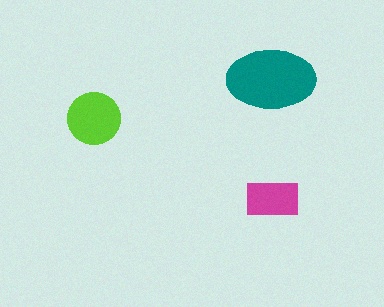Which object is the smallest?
The magenta rectangle.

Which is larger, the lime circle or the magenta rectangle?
The lime circle.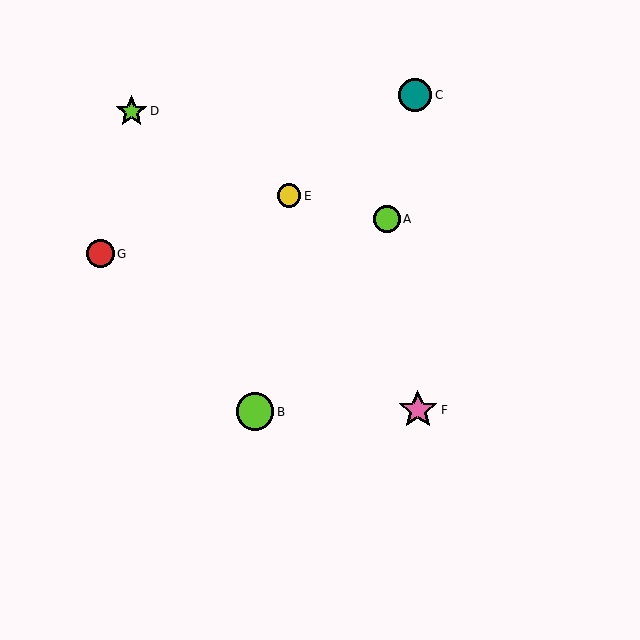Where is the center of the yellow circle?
The center of the yellow circle is at (289, 196).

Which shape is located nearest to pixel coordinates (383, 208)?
The lime circle (labeled A) at (387, 219) is nearest to that location.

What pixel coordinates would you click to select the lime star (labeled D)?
Click at (131, 111) to select the lime star D.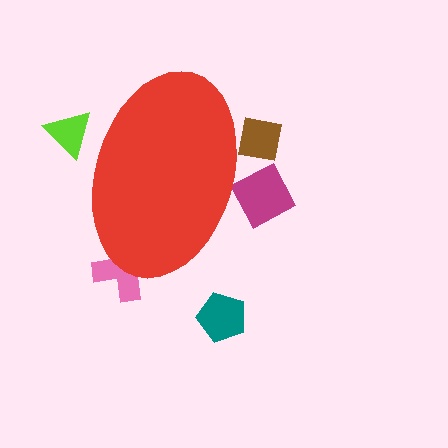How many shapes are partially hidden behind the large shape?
4 shapes are partially hidden.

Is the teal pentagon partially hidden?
No, the teal pentagon is fully visible.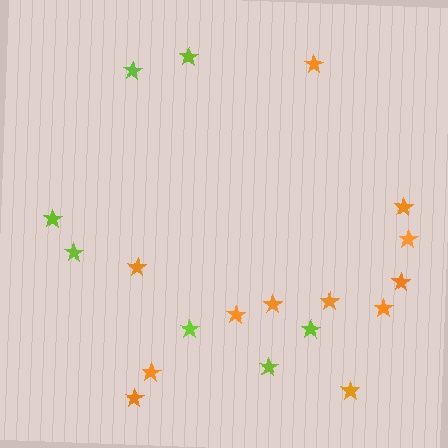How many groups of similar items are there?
There are 2 groups: one group of orange stars (12) and one group of lime stars (7).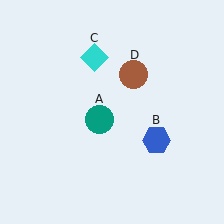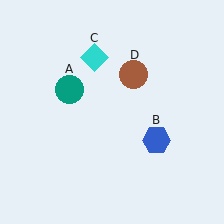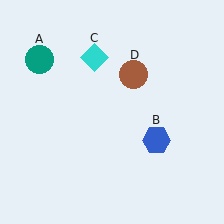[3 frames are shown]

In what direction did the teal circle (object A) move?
The teal circle (object A) moved up and to the left.